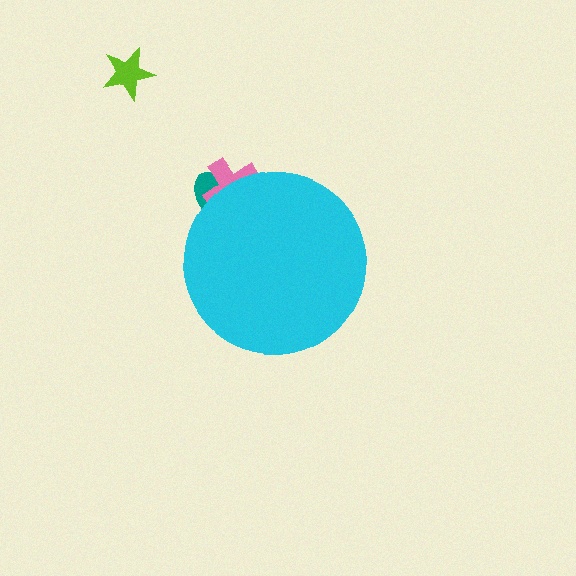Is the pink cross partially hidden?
Yes, the pink cross is partially hidden behind the cyan circle.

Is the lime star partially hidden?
No, the lime star is fully visible.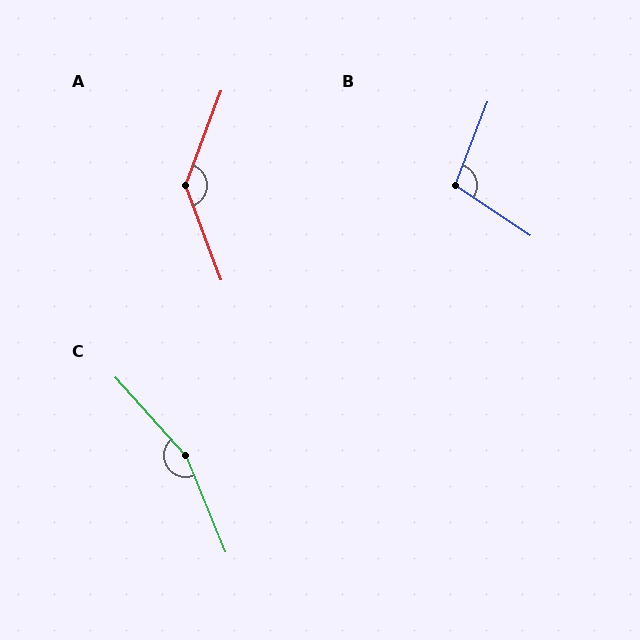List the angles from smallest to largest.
B (102°), A (139°), C (161°).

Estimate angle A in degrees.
Approximately 139 degrees.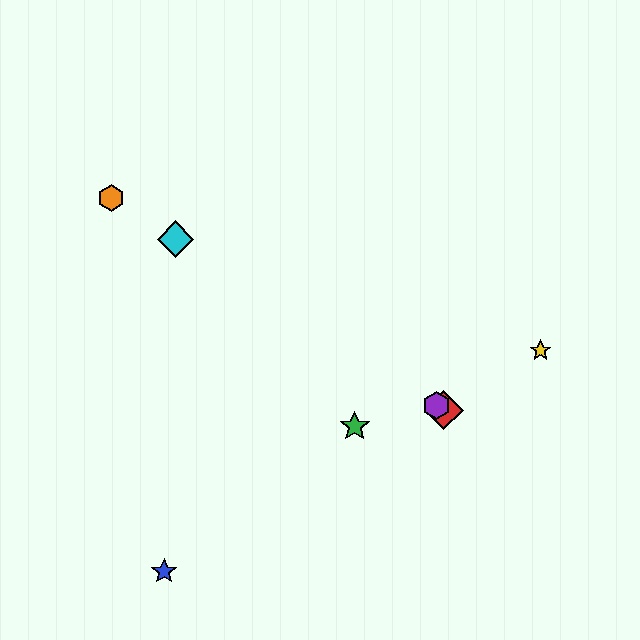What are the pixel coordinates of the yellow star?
The yellow star is at (540, 350).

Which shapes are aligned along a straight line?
The red diamond, the purple hexagon, the orange hexagon, the cyan diamond are aligned along a straight line.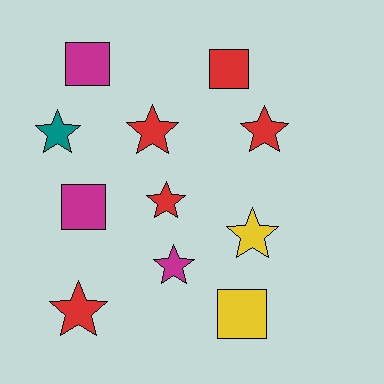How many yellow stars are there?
There is 1 yellow star.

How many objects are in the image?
There are 11 objects.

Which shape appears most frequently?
Star, with 7 objects.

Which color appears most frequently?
Red, with 5 objects.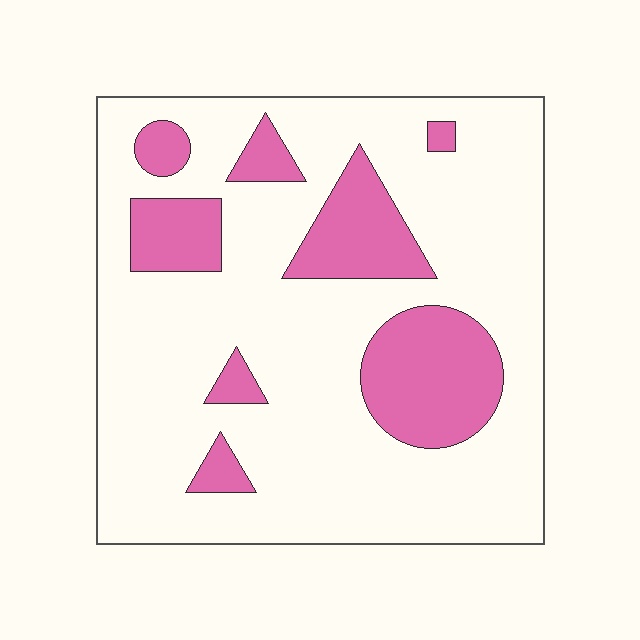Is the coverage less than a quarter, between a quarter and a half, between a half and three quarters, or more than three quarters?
Less than a quarter.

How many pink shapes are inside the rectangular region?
8.